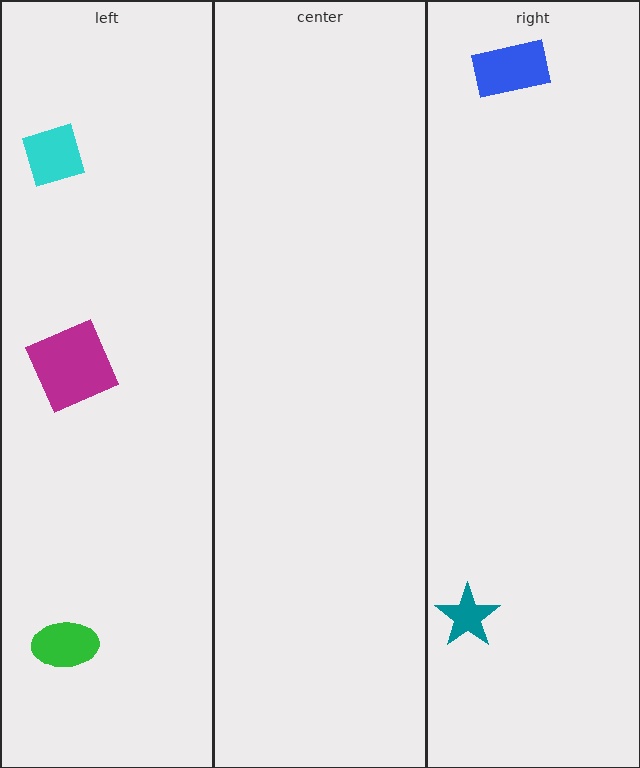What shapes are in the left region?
The green ellipse, the magenta square, the cyan diamond.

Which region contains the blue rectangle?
The right region.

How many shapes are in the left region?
3.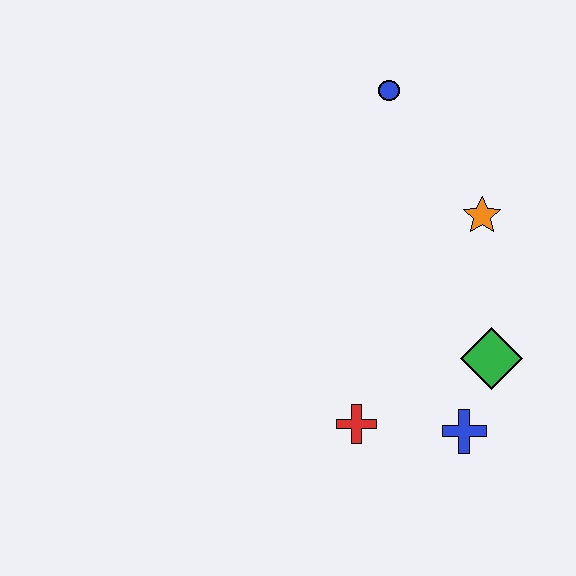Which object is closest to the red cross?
The blue cross is closest to the red cross.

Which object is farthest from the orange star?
The red cross is farthest from the orange star.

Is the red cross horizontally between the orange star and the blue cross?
No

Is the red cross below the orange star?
Yes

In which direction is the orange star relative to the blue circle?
The orange star is below the blue circle.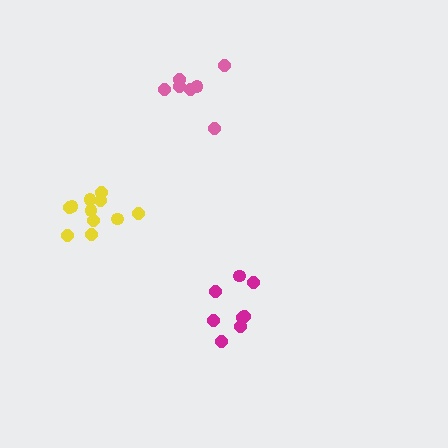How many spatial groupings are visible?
There are 3 spatial groupings.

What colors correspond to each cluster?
The clusters are colored: yellow, magenta, pink.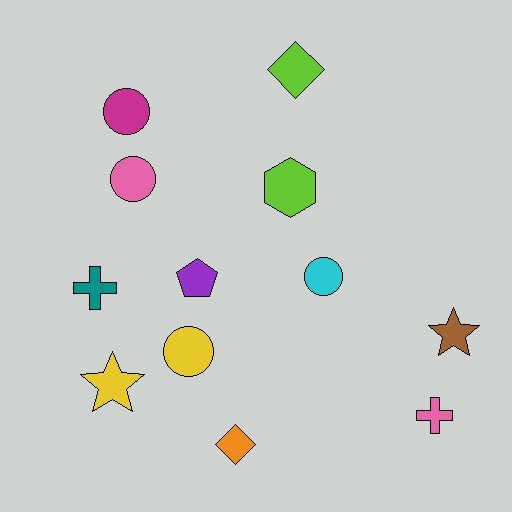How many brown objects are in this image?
There is 1 brown object.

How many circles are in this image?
There are 4 circles.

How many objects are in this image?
There are 12 objects.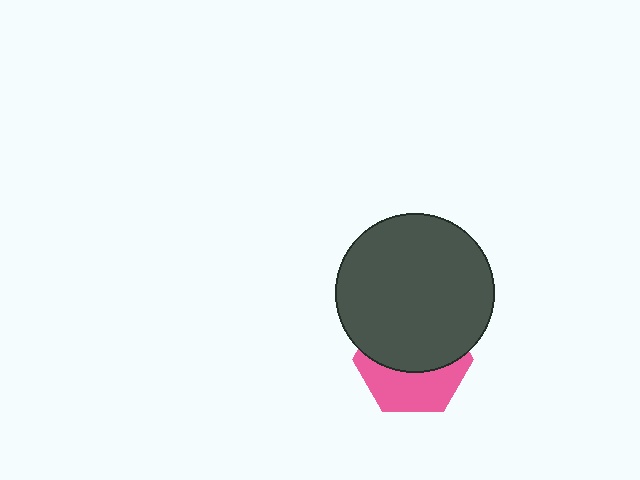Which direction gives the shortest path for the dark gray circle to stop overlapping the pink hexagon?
Moving up gives the shortest separation.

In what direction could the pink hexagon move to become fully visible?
The pink hexagon could move down. That would shift it out from behind the dark gray circle entirely.